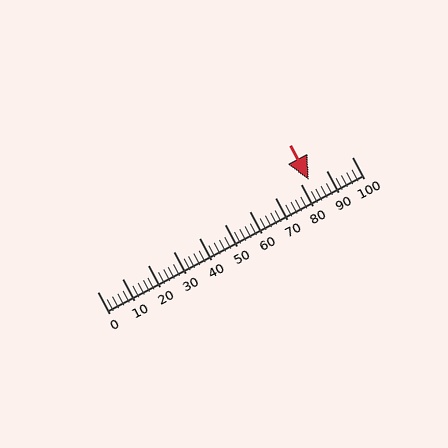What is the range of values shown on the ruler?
The ruler shows values from 0 to 100.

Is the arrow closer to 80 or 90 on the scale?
The arrow is closer to 80.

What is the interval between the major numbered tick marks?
The major tick marks are spaced 10 units apart.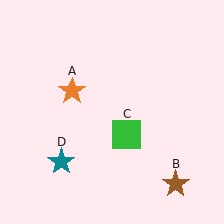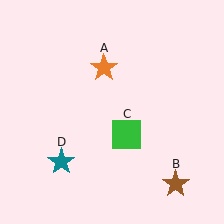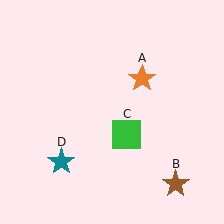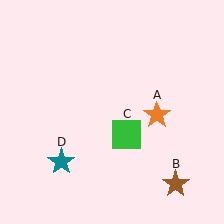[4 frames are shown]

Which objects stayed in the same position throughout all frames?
Brown star (object B) and green square (object C) and teal star (object D) remained stationary.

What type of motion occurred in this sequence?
The orange star (object A) rotated clockwise around the center of the scene.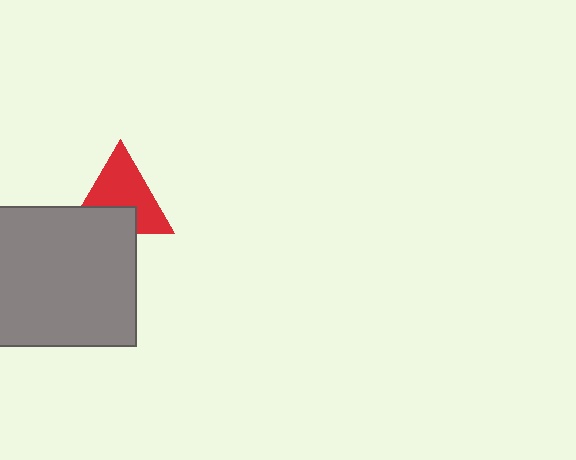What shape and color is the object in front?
The object in front is a gray square.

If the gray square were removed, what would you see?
You would see the complete red triangle.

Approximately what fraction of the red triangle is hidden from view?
Roughly 35% of the red triangle is hidden behind the gray square.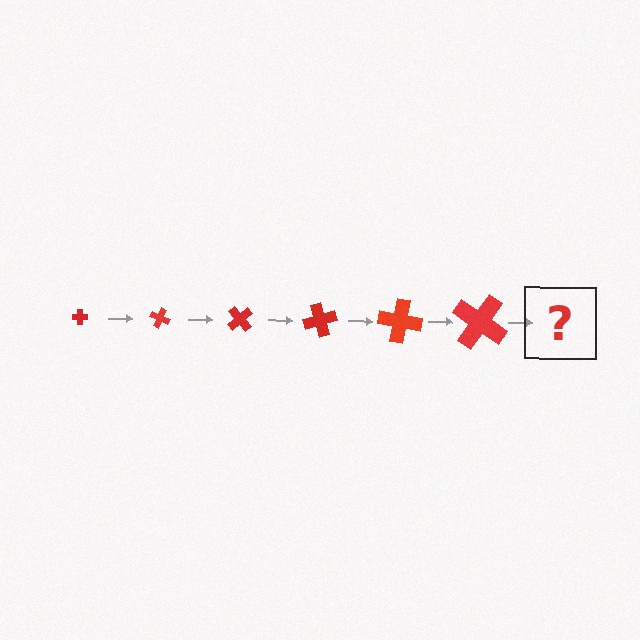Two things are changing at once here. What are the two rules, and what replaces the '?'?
The two rules are that the cross grows larger each step and it rotates 25 degrees each step. The '?' should be a cross, larger than the previous one and rotated 150 degrees from the start.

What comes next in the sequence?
The next element should be a cross, larger than the previous one and rotated 150 degrees from the start.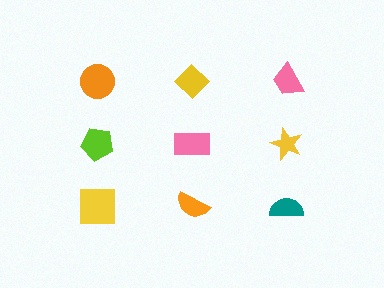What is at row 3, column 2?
An orange semicircle.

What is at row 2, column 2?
A pink rectangle.